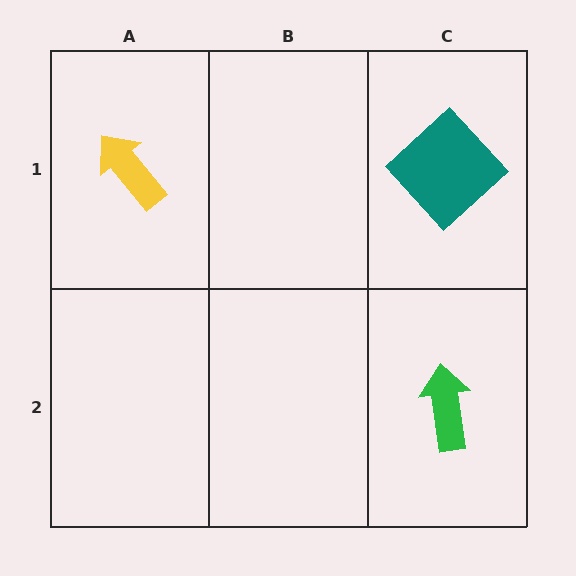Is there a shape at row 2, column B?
No, that cell is empty.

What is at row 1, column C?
A teal diamond.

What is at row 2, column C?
A green arrow.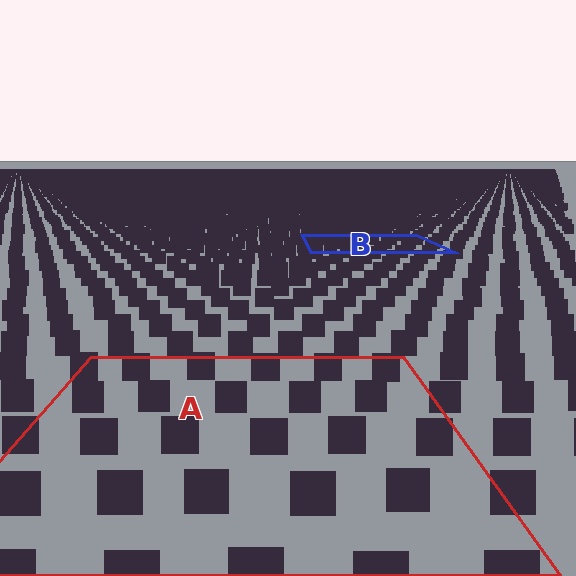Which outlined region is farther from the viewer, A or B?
Region B is farther from the viewer — the texture elements inside it appear smaller and more densely packed.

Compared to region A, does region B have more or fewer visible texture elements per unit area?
Region B has more texture elements per unit area — they are packed more densely because it is farther away.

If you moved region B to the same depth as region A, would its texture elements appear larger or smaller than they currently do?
They would appear larger. At a closer depth, the same texture elements are projected at a bigger on-screen size.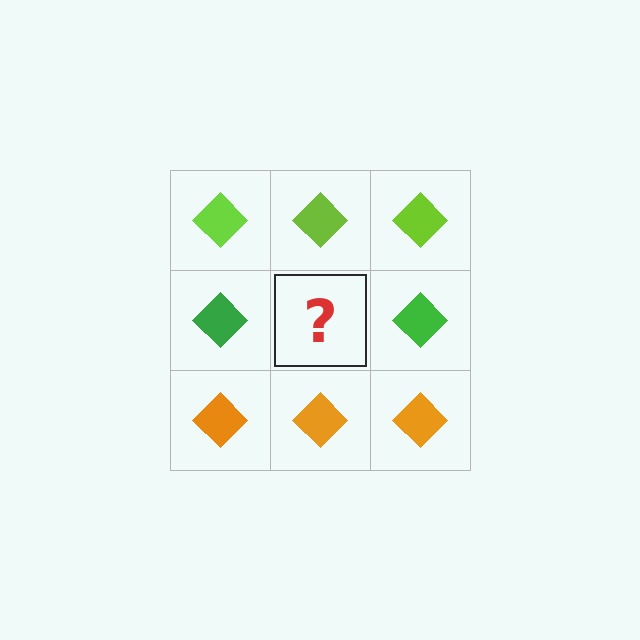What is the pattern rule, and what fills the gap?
The rule is that each row has a consistent color. The gap should be filled with a green diamond.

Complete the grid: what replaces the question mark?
The question mark should be replaced with a green diamond.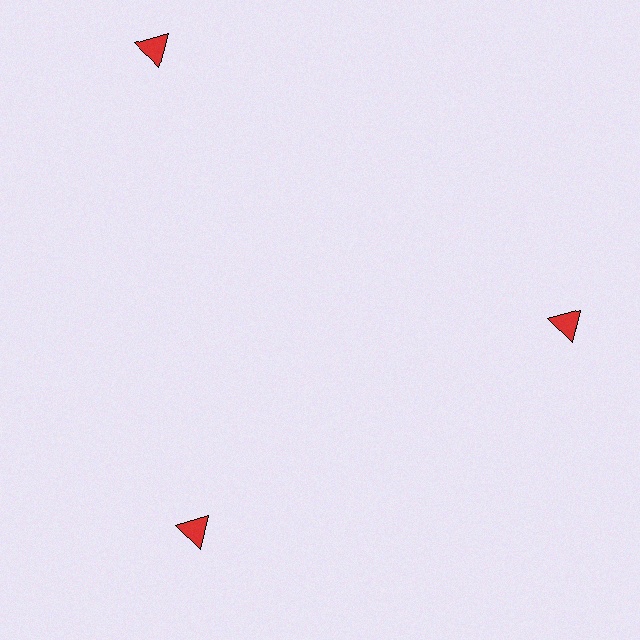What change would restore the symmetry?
The symmetry would be restored by moving it inward, back onto the ring so that all 3 triangles sit at equal angles and equal distance from the center.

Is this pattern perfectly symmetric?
No. The 3 red triangles are arranged in a ring, but one element near the 11 o'clock position is pushed outward from the center, breaking the 3-fold rotational symmetry.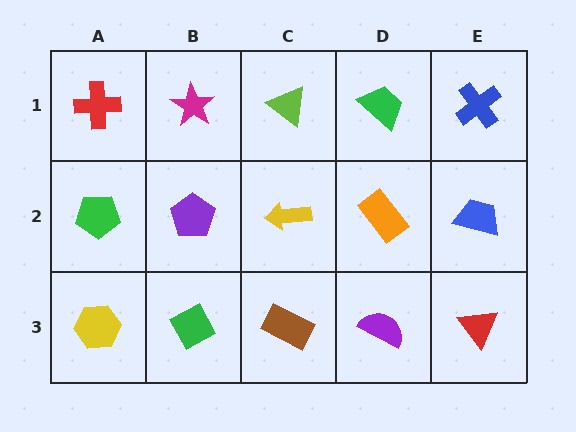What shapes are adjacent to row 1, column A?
A green pentagon (row 2, column A), a magenta star (row 1, column B).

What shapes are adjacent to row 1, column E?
A blue trapezoid (row 2, column E), a green trapezoid (row 1, column D).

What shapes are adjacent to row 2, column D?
A green trapezoid (row 1, column D), a purple semicircle (row 3, column D), a yellow arrow (row 2, column C), a blue trapezoid (row 2, column E).